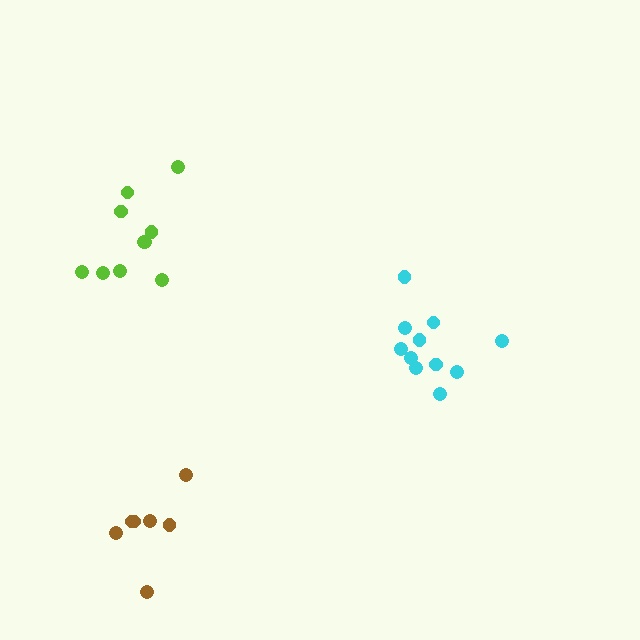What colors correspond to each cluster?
The clusters are colored: brown, cyan, lime.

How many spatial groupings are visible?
There are 3 spatial groupings.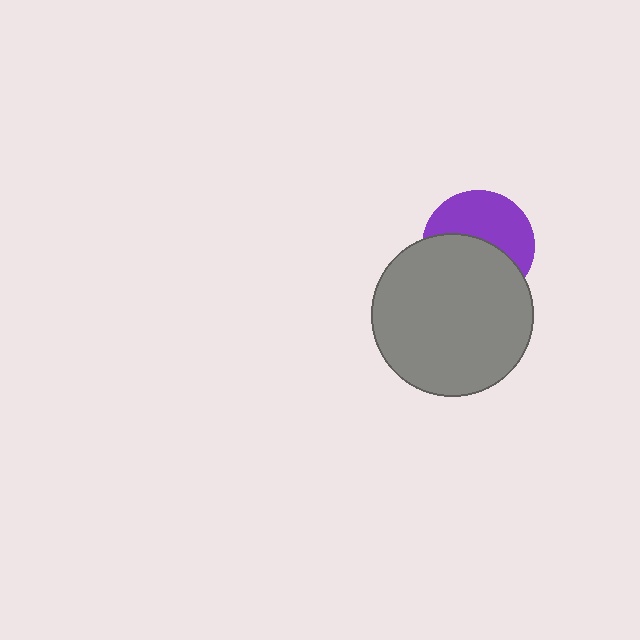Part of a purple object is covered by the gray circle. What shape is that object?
It is a circle.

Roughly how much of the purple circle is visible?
About half of it is visible (roughly 49%).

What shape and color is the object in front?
The object in front is a gray circle.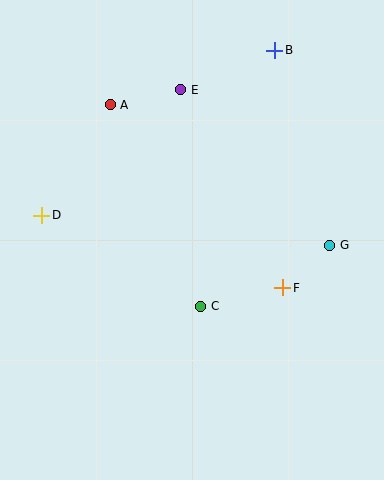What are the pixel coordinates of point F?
Point F is at (283, 288).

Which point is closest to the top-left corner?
Point A is closest to the top-left corner.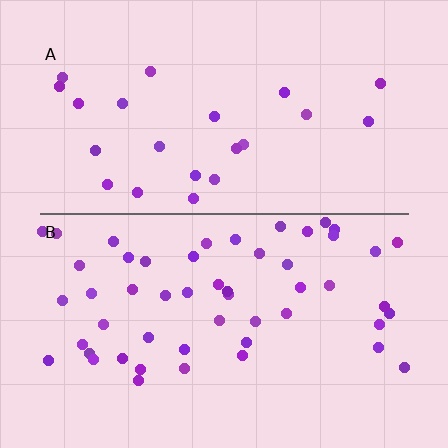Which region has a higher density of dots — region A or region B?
B (the bottom).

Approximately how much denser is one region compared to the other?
Approximately 2.3× — region B over region A.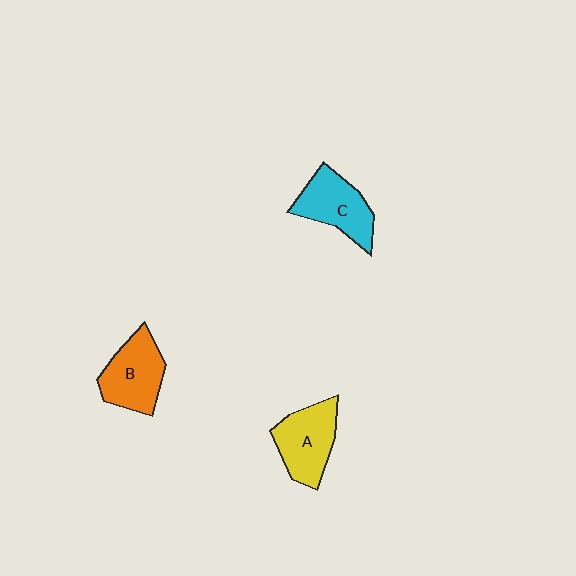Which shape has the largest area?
Shape A (yellow).